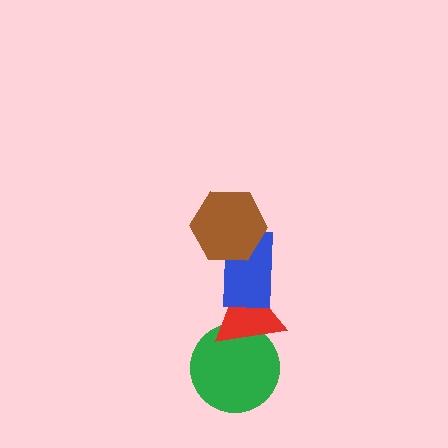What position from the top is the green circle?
The green circle is 4th from the top.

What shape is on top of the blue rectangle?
The brown hexagon is on top of the blue rectangle.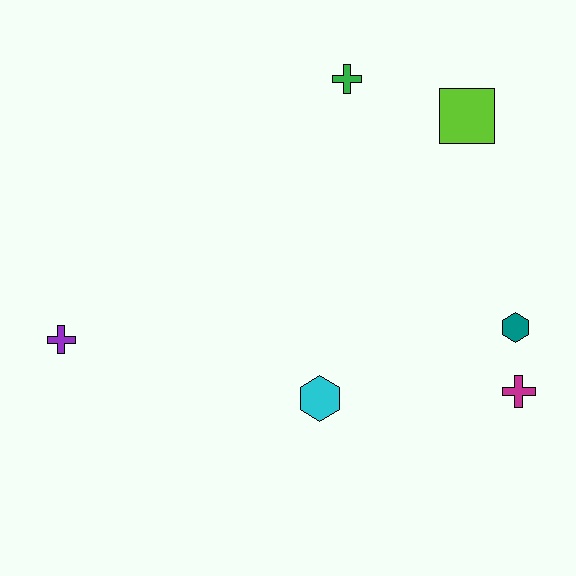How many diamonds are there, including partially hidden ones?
There are no diamonds.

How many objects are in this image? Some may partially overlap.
There are 6 objects.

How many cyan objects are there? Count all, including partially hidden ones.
There is 1 cyan object.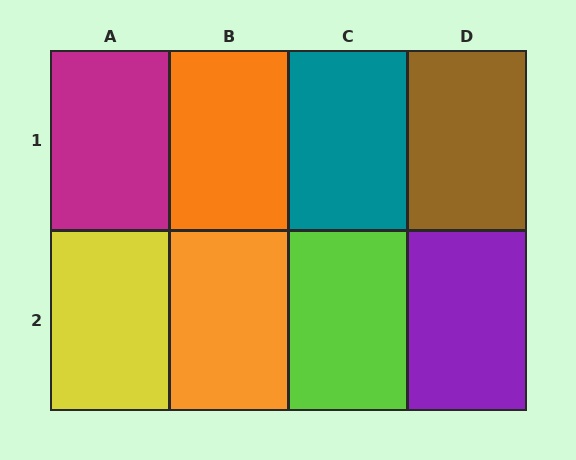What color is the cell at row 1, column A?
Magenta.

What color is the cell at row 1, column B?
Orange.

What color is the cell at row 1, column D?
Brown.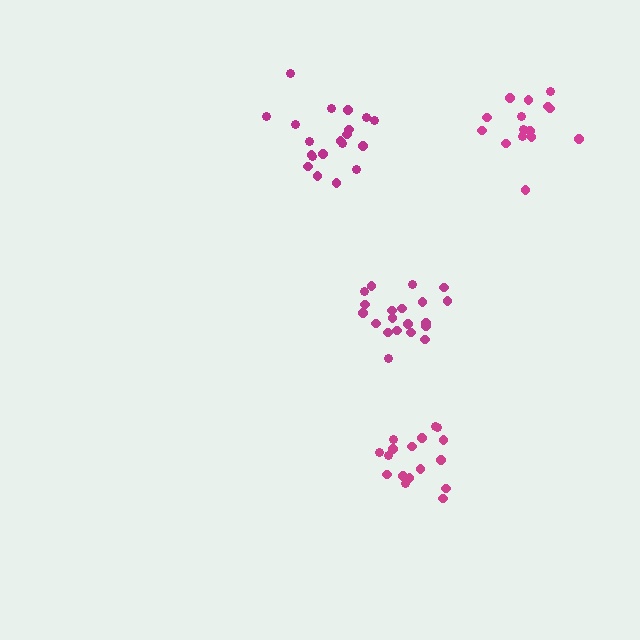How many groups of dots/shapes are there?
There are 4 groups.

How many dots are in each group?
Group 1: 15 dots, Group 2: 20 dots, Group 3: 20 dots, Group 4: 17 dots (72 total).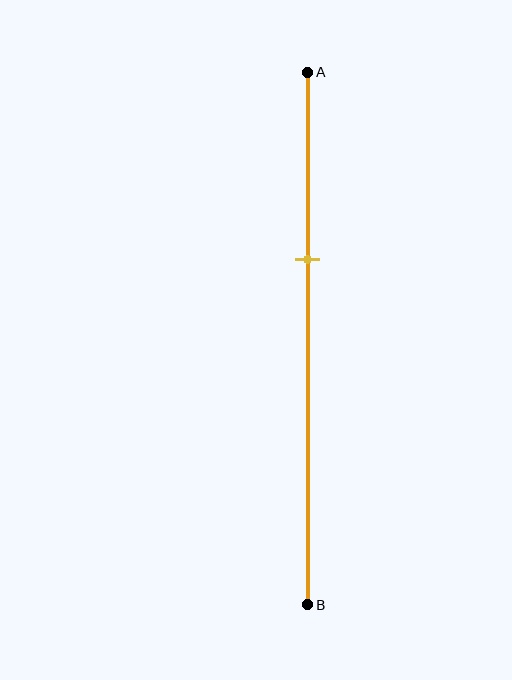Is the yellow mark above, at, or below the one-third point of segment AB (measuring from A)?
The yellow mark is approximately at the one-third point of segment AB.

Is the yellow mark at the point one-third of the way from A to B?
Yes, the mark is approximately at the one-third point.